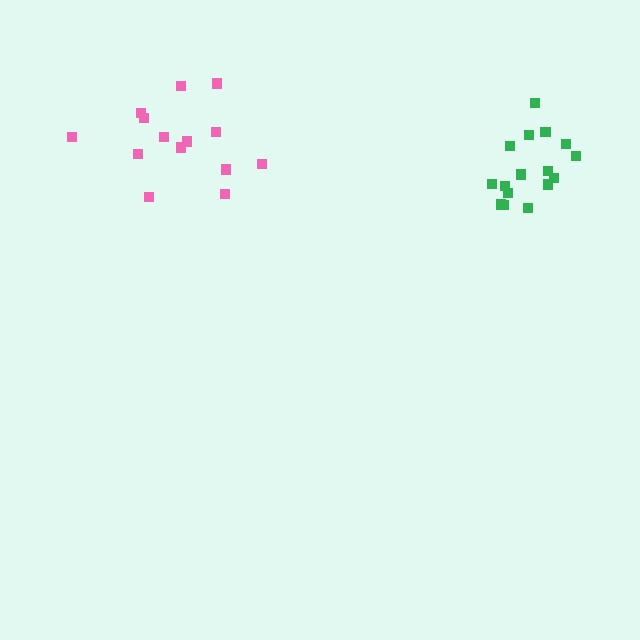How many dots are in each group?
Group 1: 16 dots, Group 2: 14 dots (30 total).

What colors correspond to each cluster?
The clusters are colored: green, pink.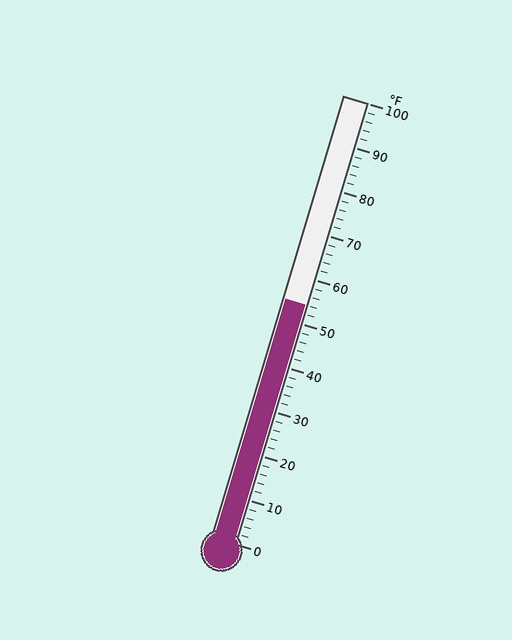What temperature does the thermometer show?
The thermometer shows approximately 54°F.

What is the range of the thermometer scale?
The thermometer scale ranges from 0°F to 100°F.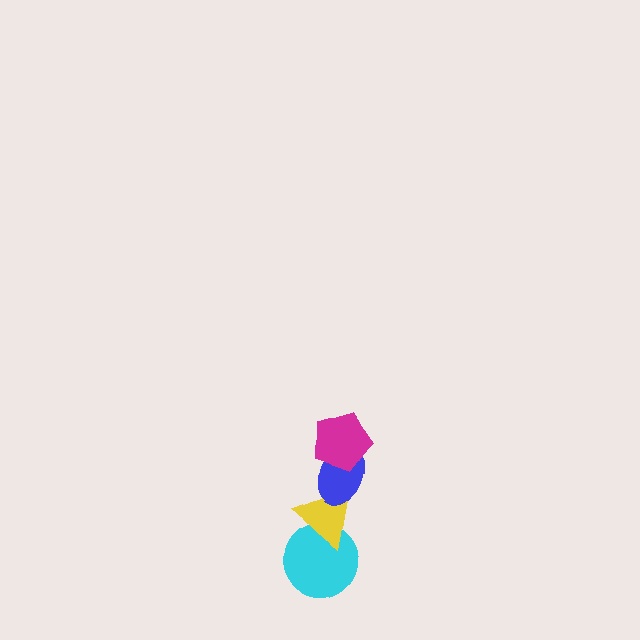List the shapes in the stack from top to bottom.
From top to bottom: the magenta pentagon, the blue ellipse, the yellow triangle, the cyan circle.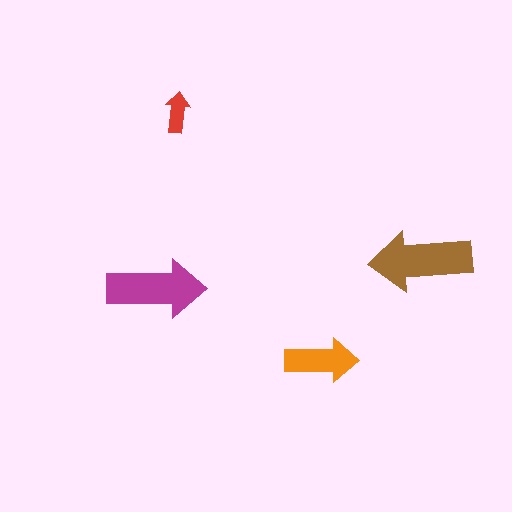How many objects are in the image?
There are 4 objects in the image.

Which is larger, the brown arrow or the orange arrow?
The brown one.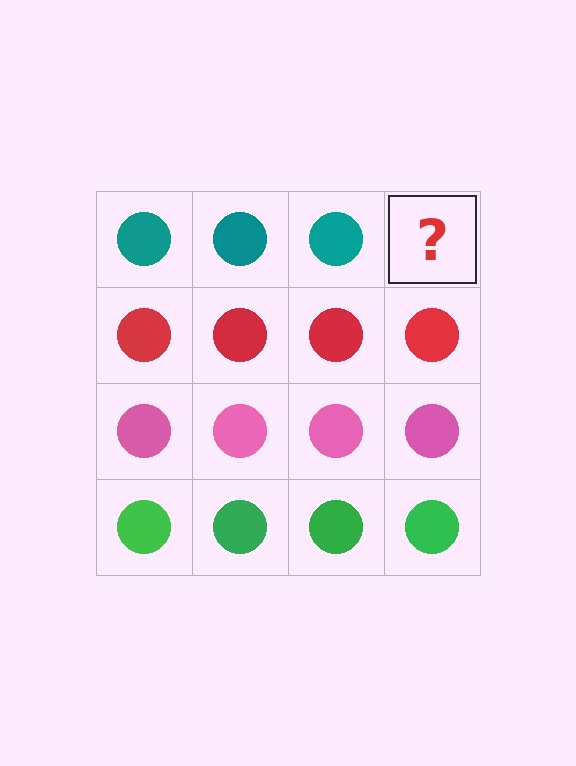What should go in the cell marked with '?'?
The missing cell should contain a teal circle.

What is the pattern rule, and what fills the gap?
The rule is that each row has a consistent color. The gap should be filled with a teal circle.